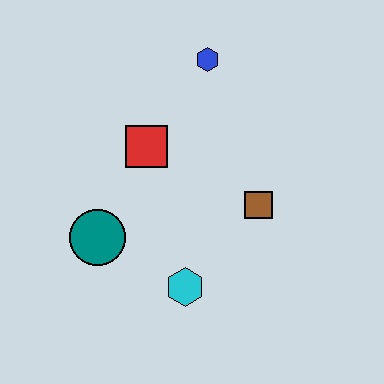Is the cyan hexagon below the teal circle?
Yes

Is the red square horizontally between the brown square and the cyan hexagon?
No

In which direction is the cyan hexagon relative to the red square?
The cyan hexagon is below the red square.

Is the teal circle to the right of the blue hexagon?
No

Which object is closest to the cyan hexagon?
The teal circle is closest to the cyan hexagon.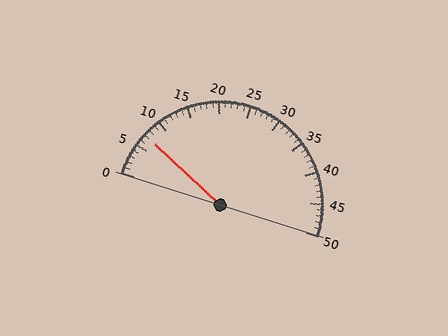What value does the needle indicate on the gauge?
The needle indicates approximately 7.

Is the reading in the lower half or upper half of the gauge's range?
The reading is in the lower half of the range (0 to 50).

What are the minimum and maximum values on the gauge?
The gauge ranges from 0 to 50.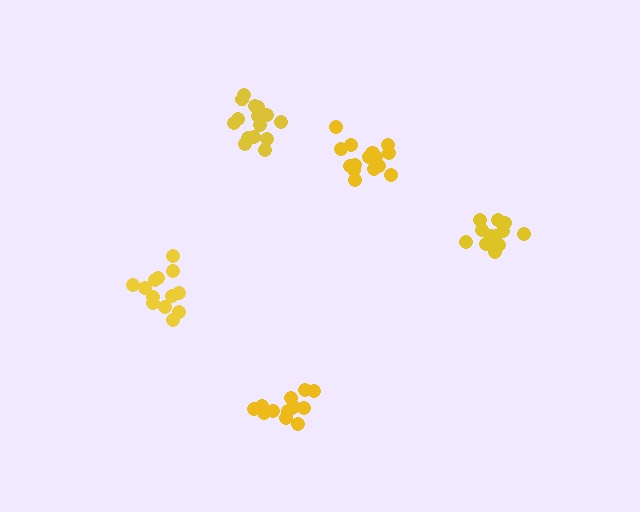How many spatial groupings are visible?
There are 5 spatial groupings.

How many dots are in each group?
Group 1: 12 dots, Group 2: 13 dots, Group 3: 12 dots, Group 4: 16 dots, Group 5: 16 dots (69 total).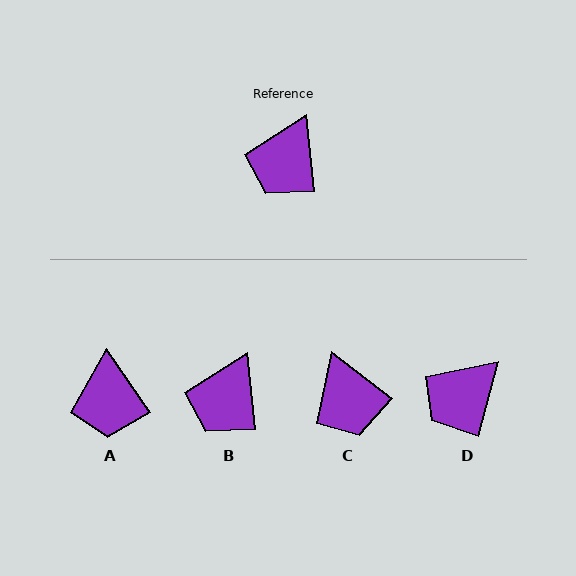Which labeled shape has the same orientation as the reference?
B.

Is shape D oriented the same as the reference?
No, it is off by about 21 degrees.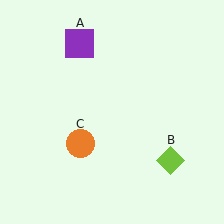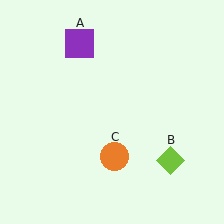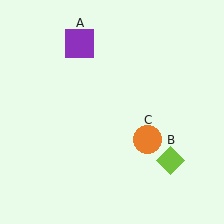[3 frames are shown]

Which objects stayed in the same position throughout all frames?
Purple square (object A) and lime diamond (object B) remained stationary.